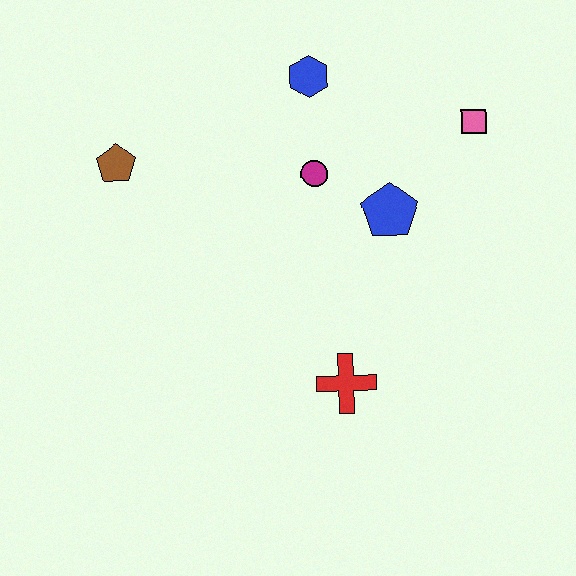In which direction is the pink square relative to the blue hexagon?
The pink square is to the right of the blue hexagon.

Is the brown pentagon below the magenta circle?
No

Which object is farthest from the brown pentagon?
The pink square is farthest from the brown pentagon.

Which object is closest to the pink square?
The blue pentagon is closest to the pink square.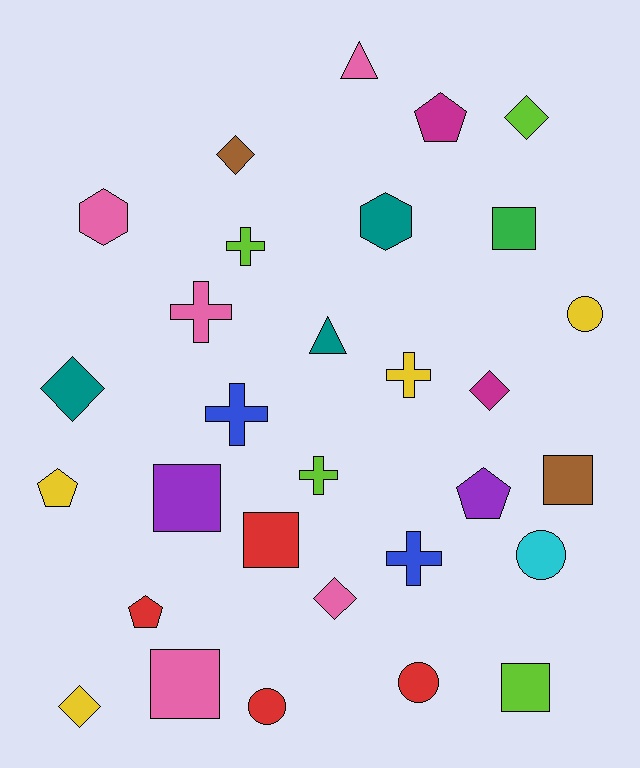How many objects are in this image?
There are 30 objects.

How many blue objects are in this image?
There are 2 blue objects.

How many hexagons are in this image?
There are 2 hexagons.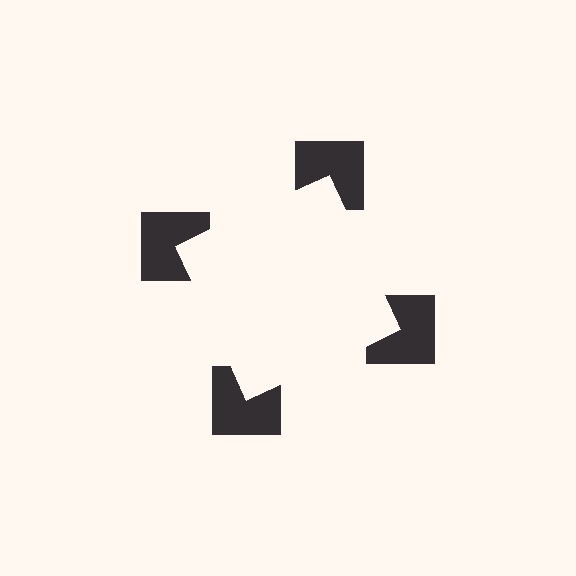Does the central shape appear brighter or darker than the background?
It typically appears slightly brighter than the background, even though no actual brightness change is drawn.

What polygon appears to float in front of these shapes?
An illusory square — its edges are inferred from the aligned wedge cuts in the notched squares, not physically drawn.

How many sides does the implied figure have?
4 sides.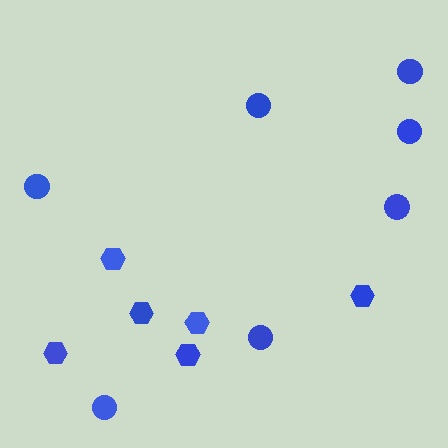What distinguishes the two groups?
There are 2 groups: one group of hexagons (6) and one group of circles (7).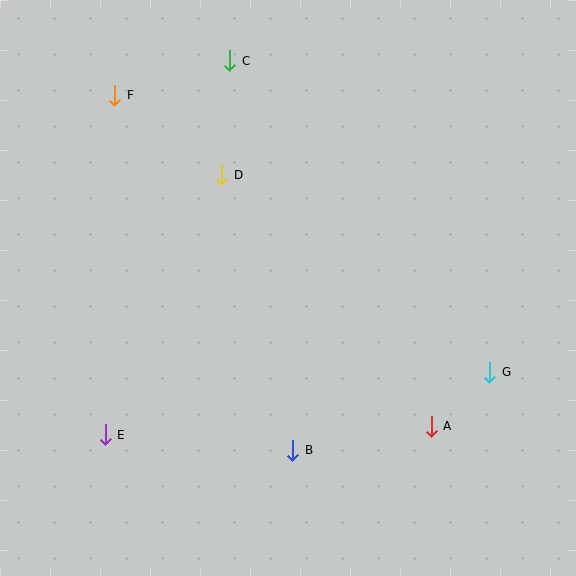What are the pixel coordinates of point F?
Point F is at (115, 95).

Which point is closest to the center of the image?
Point D at (222, 175) is closest to the center.